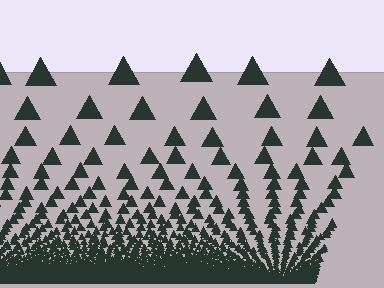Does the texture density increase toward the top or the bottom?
Density increases toward the bottom.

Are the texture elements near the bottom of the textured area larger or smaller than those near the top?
Smaller. The gradient is inverted — elements near the bottom are smaller and denser.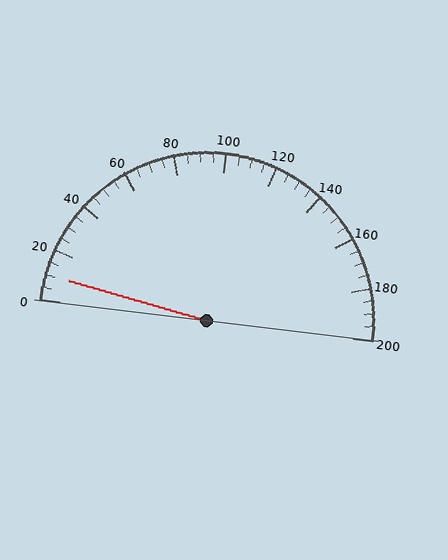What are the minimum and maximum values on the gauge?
The gauge ranges from 0 to 200.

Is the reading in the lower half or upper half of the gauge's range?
The reading is in the lower half of the range (0 to 200).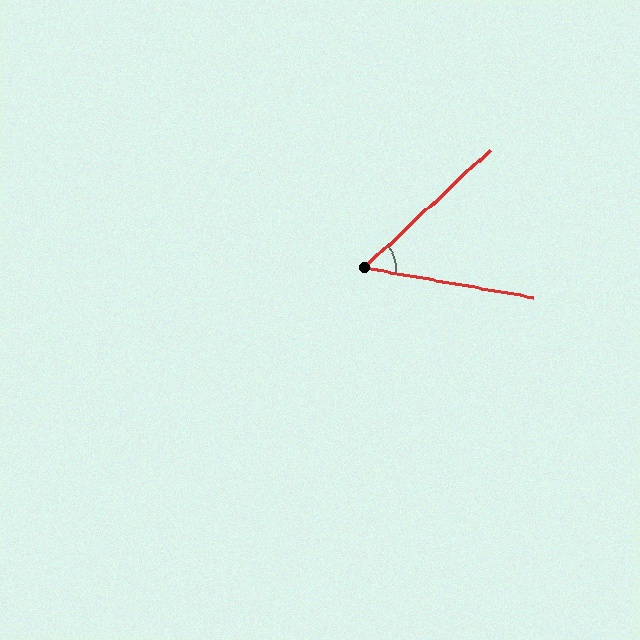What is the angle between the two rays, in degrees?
Approximately 53 degrees.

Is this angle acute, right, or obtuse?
It is acute.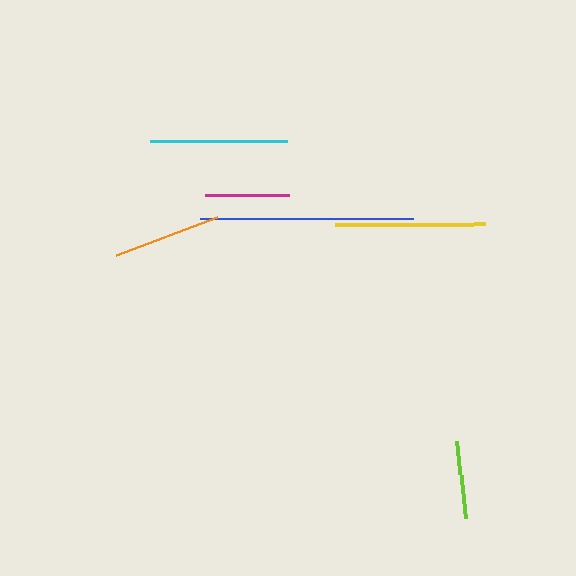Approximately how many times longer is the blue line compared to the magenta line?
The blue line is approximately 2.5 times the length of the magenta line.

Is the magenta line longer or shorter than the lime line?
The magenta line is longer than the lime line.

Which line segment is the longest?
The blue line is the longest at approximately 213 pixels.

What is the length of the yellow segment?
The yellow segment is approximately 150 pixels long.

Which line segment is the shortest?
The lime line is the shortest at approximately 77 pixels.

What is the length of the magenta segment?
The magenta segment is approximately 84 pixels long.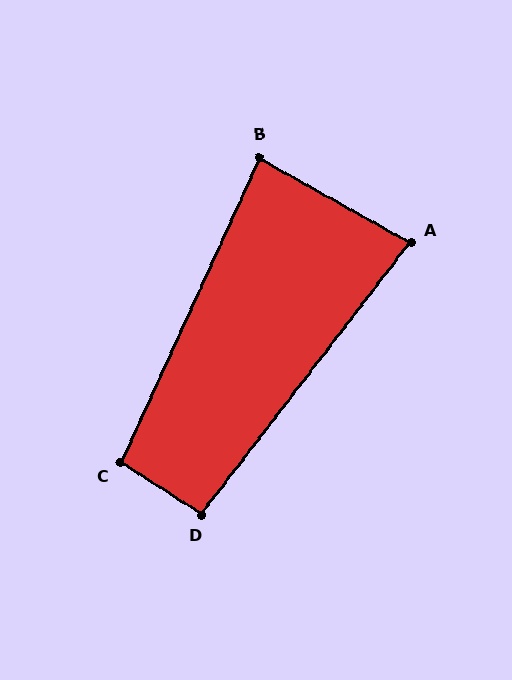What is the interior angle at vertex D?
Approximately 95 degrees (approximately right).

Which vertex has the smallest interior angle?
A, at approximately 82 degrees.